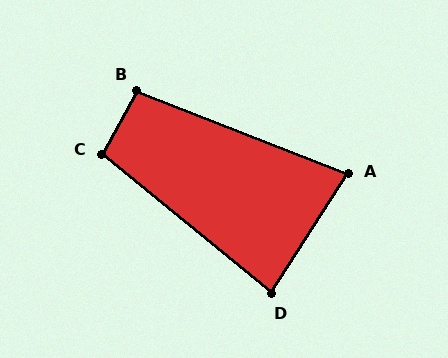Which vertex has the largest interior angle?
C, at approximately 101 degrees.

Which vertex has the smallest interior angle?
A, at approximately 79 degrees.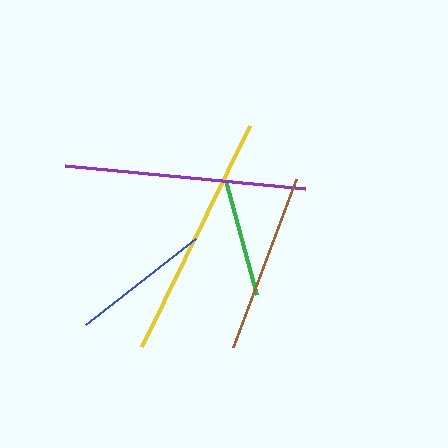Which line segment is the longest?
The yellow line is the longest at approximately 246 pixels.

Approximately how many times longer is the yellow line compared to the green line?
The yellow line is approximately 2.1 times the length of the green line.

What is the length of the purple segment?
The purple segment is approximately 241 pixels long.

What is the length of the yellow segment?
The yellow segment is approximately 246 pixels long.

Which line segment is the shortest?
The green line is the shortest at approximately 118 pixels.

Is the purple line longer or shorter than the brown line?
The purple line is longer than the brown line.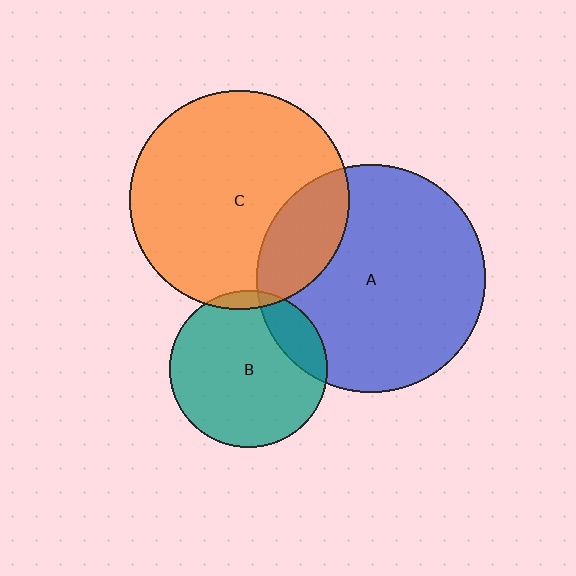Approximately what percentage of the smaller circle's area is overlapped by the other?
Approximately 20%.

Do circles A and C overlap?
Yes.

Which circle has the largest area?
Circle A (blue).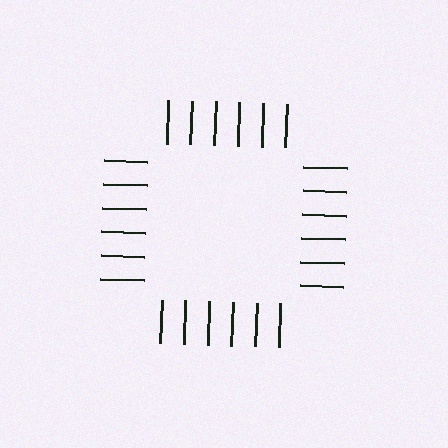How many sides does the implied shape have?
4 sides — the line-ends trace a square.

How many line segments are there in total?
24 — 6 along each of the 4 edges.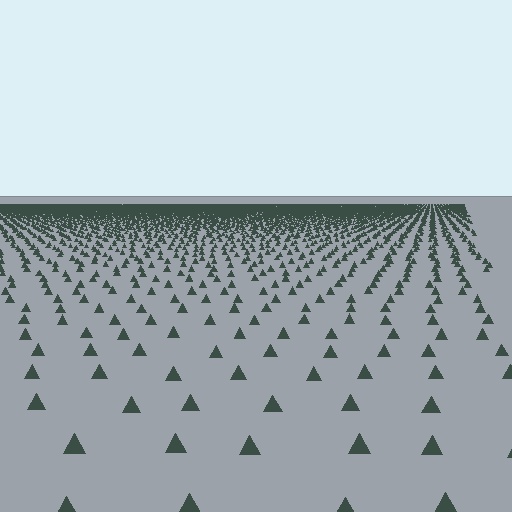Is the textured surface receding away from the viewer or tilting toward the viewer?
The surface is receding away from the viewer. Texture elements get smaller and denser toward the top.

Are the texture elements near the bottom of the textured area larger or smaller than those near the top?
Larger. Near the bottom, elements are closer to the viewer and appear at a bigger on-screen size.